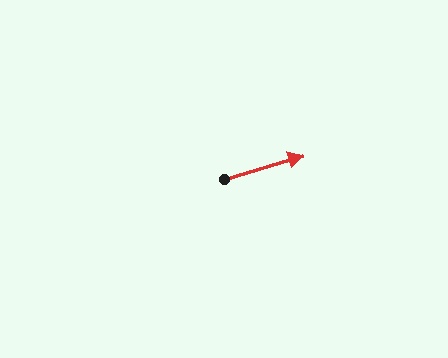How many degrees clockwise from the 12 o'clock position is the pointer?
Approximately 74 degrees.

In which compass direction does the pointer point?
East.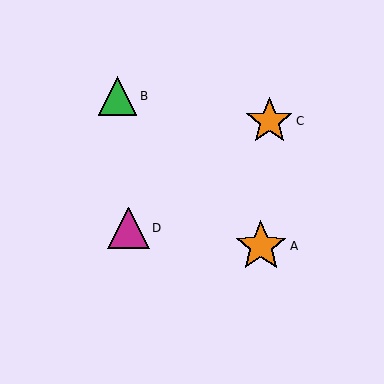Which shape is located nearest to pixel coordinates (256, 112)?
The orange star (labeled C) at (269, 121) is nearest to that location.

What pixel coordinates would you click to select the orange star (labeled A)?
Click at (261, 246) to select the orange star A.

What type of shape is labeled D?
Shape D is a magenta triangle.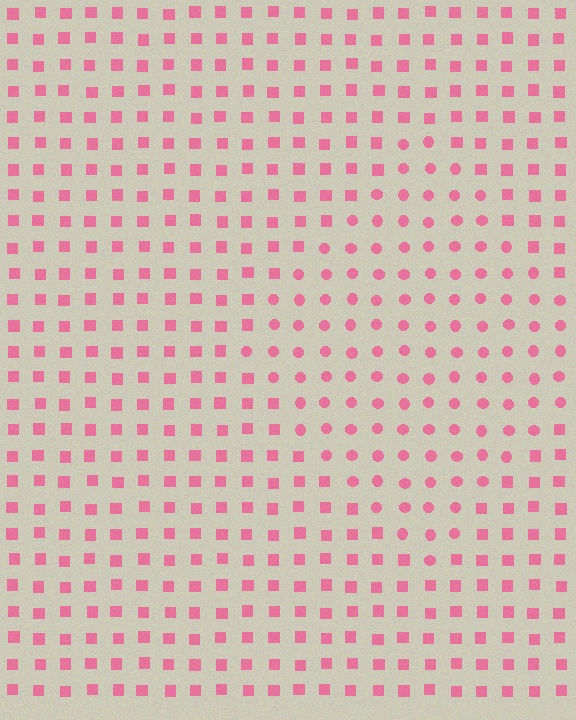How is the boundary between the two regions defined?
The boundary is defined by a change in element shape: circles inside vs. squares outside. All elements share the same color and spacing.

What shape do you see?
I see a diamond.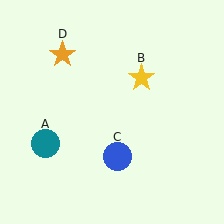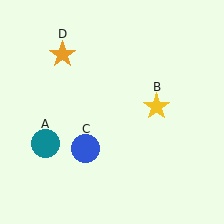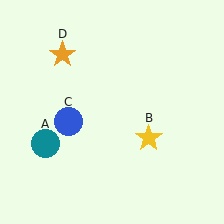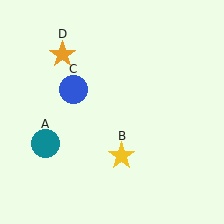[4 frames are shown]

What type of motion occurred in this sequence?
The yellow star (object B), blue circle (object C) rotated clockwise around the center of the scene.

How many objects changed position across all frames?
2 objects changed position: yellow star (object B), blue circle (object C).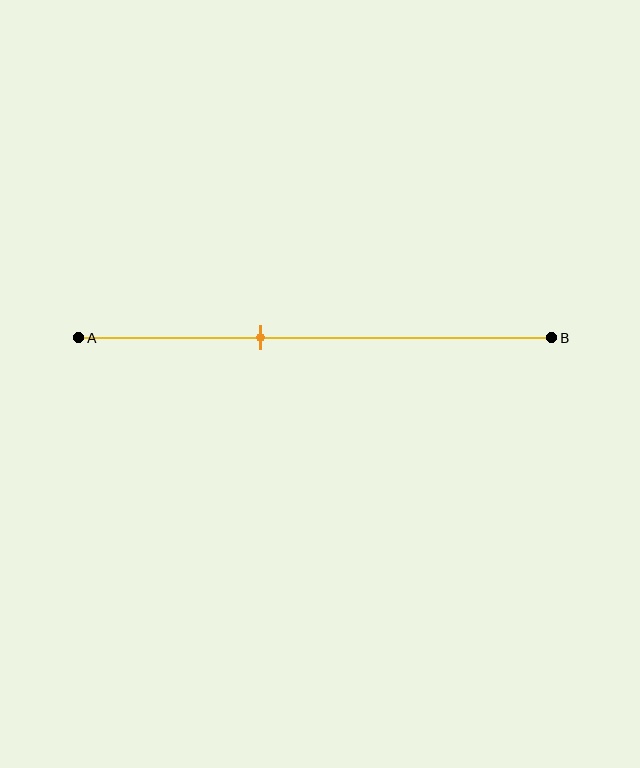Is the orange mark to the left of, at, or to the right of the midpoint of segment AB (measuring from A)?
The orange mark is to the left of the midpoint of segment AB.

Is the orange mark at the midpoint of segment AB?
No, the mark is at about 40% from A, not at the 50% midpoint.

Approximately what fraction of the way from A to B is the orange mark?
The orange mark is approximately 40% of the way from A to B.